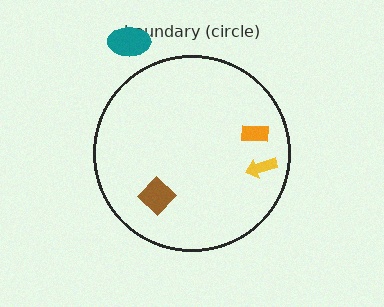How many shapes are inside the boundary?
3 inside, 1 outside.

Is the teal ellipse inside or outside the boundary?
Outside.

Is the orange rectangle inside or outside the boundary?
Inside.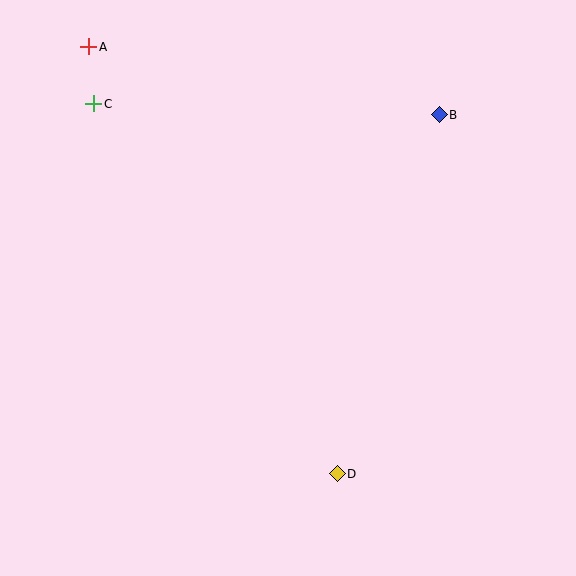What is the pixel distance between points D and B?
The distance between D and B is 373 pixels.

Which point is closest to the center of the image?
Point D at (337, 474) is closest to the center.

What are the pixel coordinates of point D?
Point D is at (337, 474).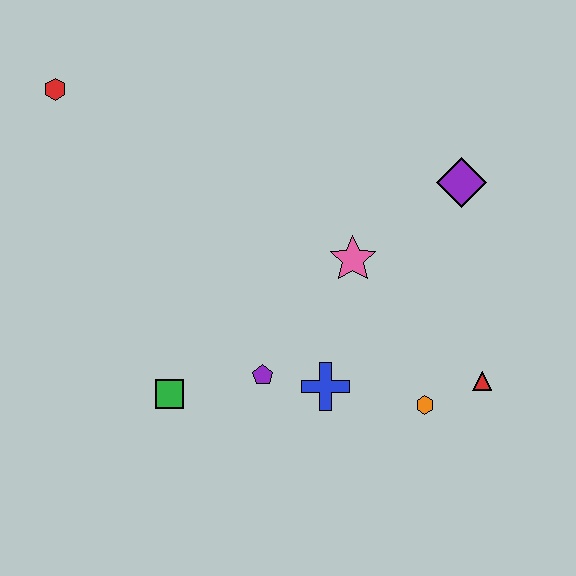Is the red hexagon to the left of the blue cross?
Yes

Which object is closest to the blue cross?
The purple pentagon is closest to the blue cross.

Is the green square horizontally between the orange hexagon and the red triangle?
No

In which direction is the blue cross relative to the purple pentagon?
The blue cross is to the right of the purple pentagon.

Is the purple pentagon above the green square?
Yes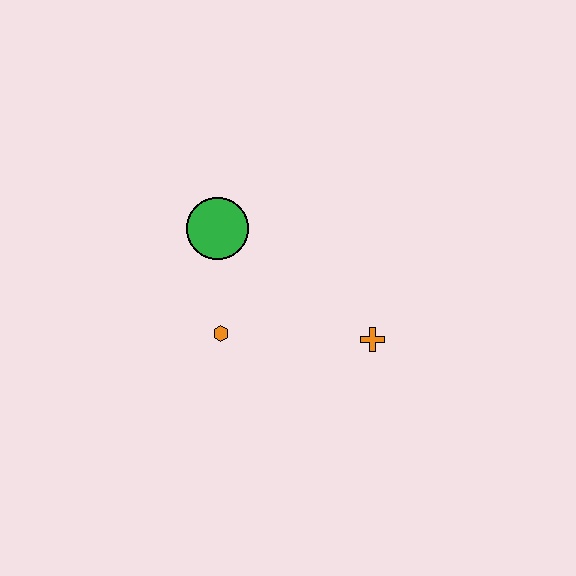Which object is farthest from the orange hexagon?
The orange cross is farthest from the orange hexagon.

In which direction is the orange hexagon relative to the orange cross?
The orange hexagon is to the left of the orange cross.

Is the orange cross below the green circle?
Yes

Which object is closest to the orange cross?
The orange hexagon is closest to the orange cross.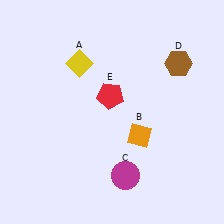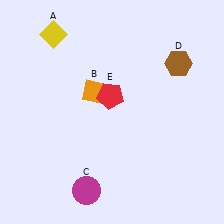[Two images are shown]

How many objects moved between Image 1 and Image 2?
3 objects moved between the two images.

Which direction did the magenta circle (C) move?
The magenta circle (C) moved left.